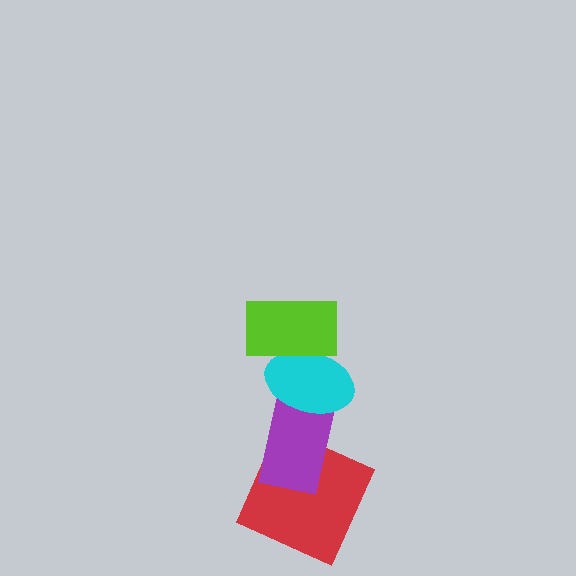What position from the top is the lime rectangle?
The lime rectangle is 1st from the top.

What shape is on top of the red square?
The purple rectangle is on top of the red square.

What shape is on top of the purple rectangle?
The cyan ellipse is on top of the purple rectangle.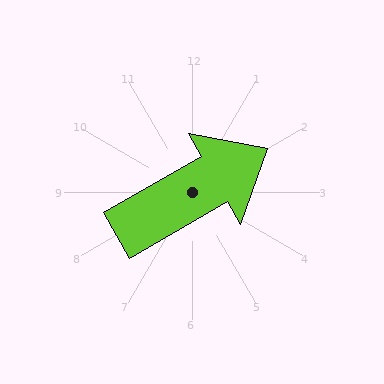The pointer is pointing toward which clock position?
Roughly 2 o'clock.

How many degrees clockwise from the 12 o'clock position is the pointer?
Approximately 60 degrees.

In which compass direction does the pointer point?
Northeast.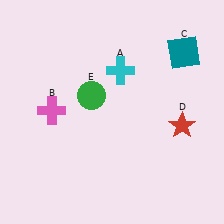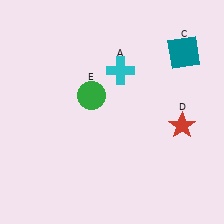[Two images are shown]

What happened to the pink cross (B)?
The pink cross (B) was removed in Image 2. It was in the top-left area of Image 1.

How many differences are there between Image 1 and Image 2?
There is 1 difference between the two images.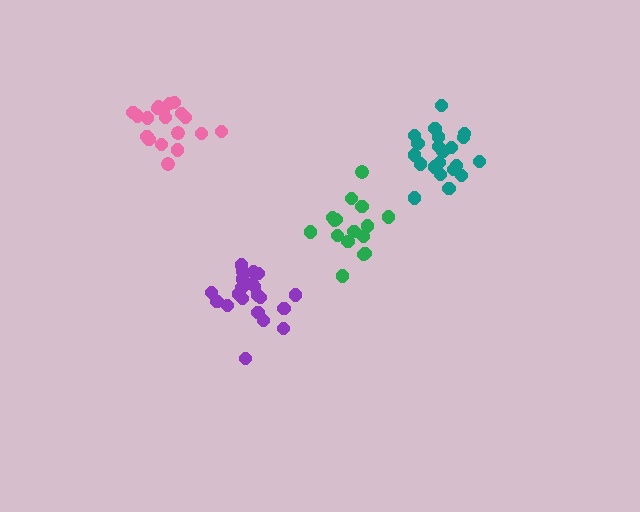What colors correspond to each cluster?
The clusters are colored: purple, green, pink, teal.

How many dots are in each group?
Group 1: 21 dots, Group 2: 16 dots, Group 3: 19 dots, Group 4: 21 dots (77 total).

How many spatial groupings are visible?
There are 4 spatial groupings.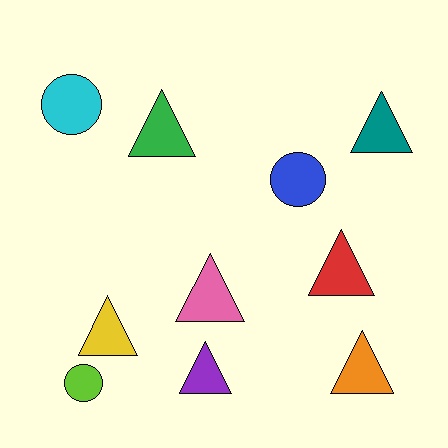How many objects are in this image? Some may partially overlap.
There are 10 objects.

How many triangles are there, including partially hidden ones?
There are 7 triangles.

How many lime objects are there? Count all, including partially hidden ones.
There is 1 lime object.